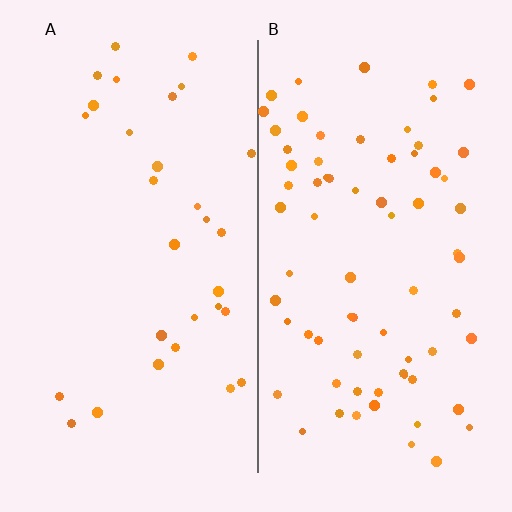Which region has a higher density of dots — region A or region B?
B (the right).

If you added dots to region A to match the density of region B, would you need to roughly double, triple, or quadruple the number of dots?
Approximately double.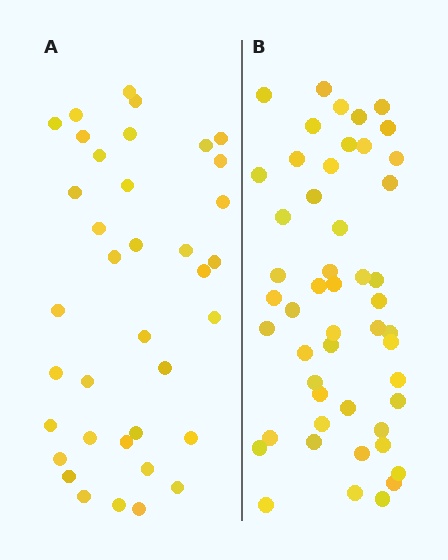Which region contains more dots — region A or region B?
Region B (the right region) has more dots.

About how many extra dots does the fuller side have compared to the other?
Region B has approximately 15 more dots than region A.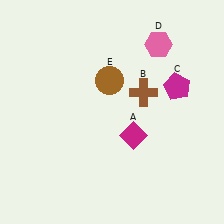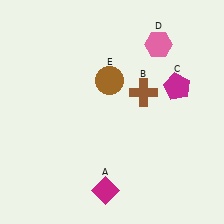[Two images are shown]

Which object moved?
The magenta diamond (A) moved down.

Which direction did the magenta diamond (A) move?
The magenta diamond (A) moved down.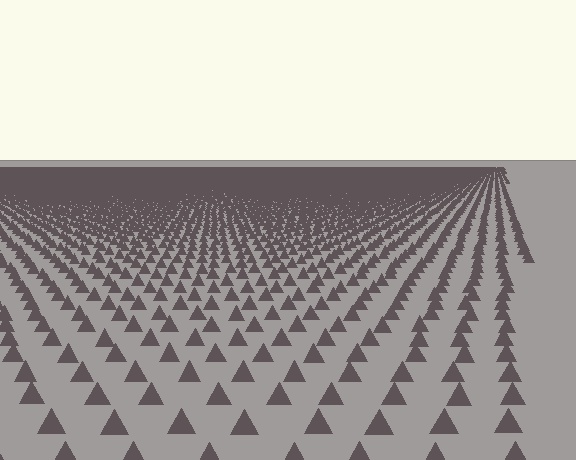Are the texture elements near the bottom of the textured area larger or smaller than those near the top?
Larger. Near the bottom, elements are closer to the viewer and appear at a bigger on-screen size.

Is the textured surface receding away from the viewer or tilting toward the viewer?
The surface is receding away from the viewer. Texture elements get smaller and denser toward the top.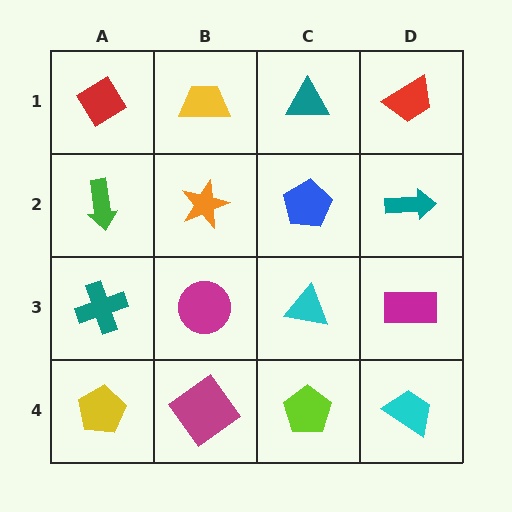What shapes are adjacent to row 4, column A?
A teal cross (row 3, column A), a magenta diamond (row 4, column B).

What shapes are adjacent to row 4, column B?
A magenta circle (row 3, column B), a yellow pentagon (row 4, column A), a lime pentagon (row 4, column C).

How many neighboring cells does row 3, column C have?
4.